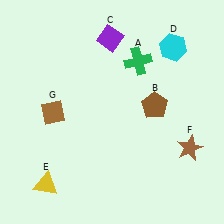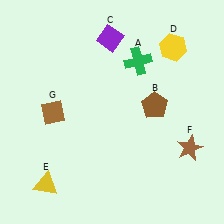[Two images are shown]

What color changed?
The hexagon (D) changed from cyan in Image 1 to yellow in Image 2.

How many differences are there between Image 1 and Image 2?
There is 1 difference between the two images.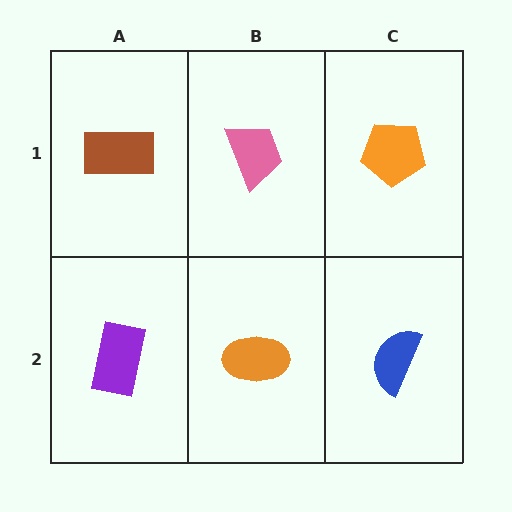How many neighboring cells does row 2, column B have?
3.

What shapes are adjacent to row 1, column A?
A purple rectangle (row 2, column A), a pink trapezoid (row 1, column B).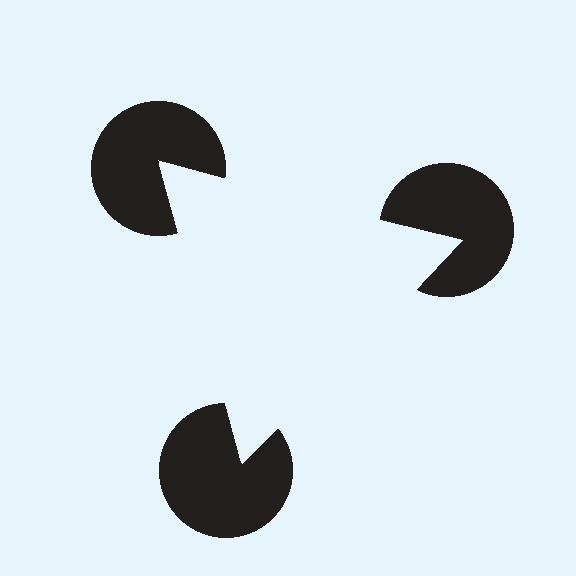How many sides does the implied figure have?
3 sides.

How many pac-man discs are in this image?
There are 3 — one at each vertex of the illusory triangle.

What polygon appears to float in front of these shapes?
An illusory triangle — its edges are inferred from the aligned wedge cuts in the pac-man discs, not physically drawn.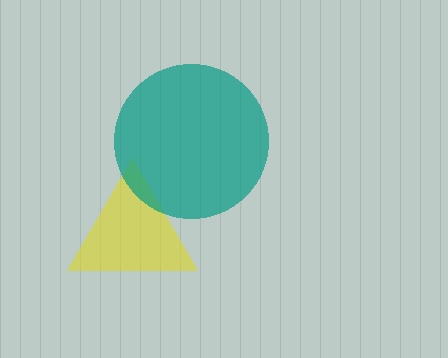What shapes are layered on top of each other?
The layered shapes are: a yellow triangle, a teal circle.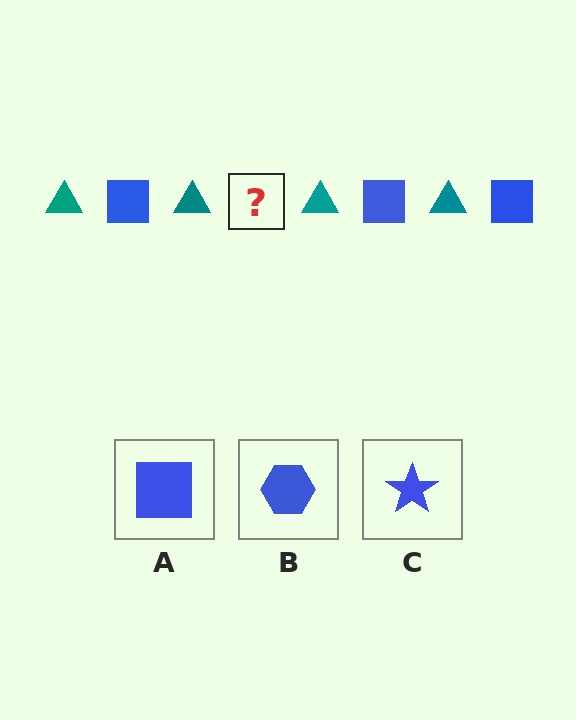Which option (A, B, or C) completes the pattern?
A.